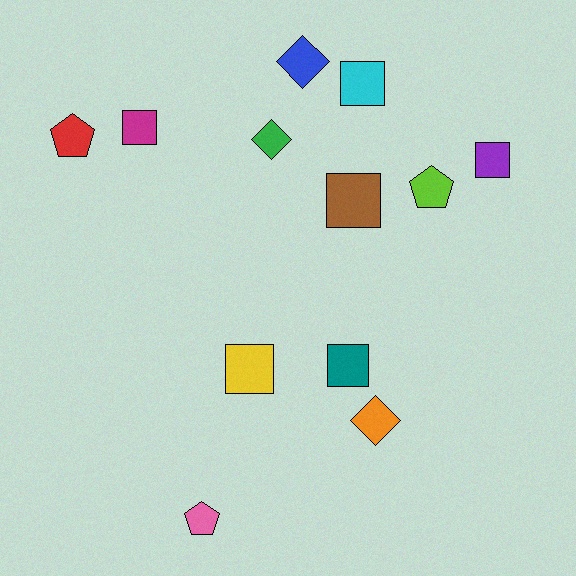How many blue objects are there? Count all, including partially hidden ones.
There is 1 blue object.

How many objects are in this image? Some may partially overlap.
There are 12 objects.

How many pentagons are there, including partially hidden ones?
There are 3 pentagons.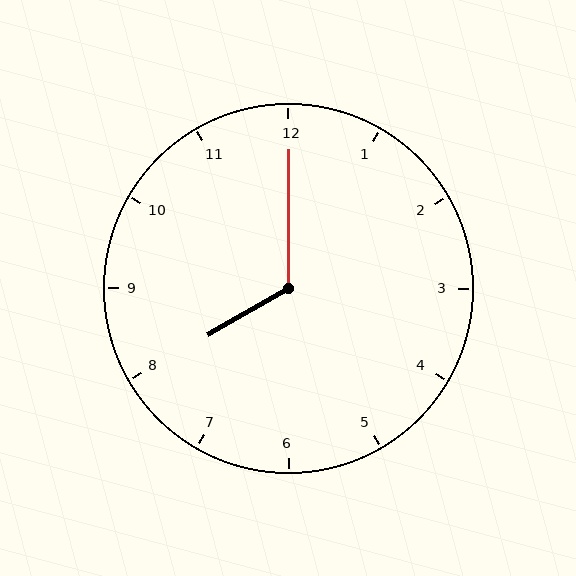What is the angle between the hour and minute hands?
Approximately 120 degrees.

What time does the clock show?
8:00.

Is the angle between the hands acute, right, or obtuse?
It is obtuse.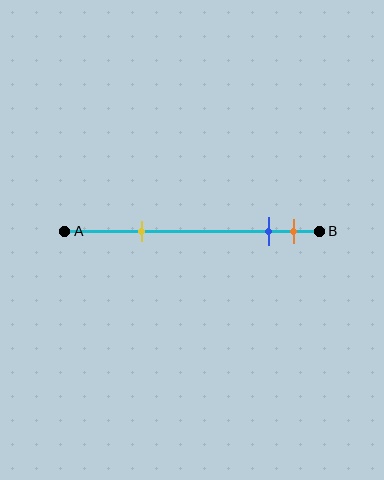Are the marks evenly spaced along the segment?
No, the marks are not evenly spaced.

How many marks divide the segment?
There are 3 marks dividing the segment.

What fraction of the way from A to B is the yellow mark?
The yellow mark is approximately 30% (0.3) of the way from A to B.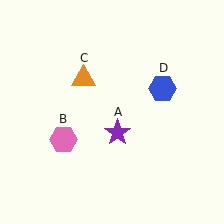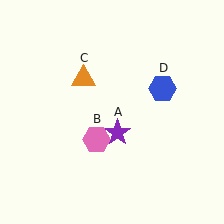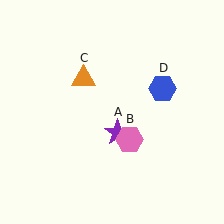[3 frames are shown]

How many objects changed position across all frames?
1 object changed position: pink hexagon (object B).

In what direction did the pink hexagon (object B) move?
The pink hexagon (object B) moved right.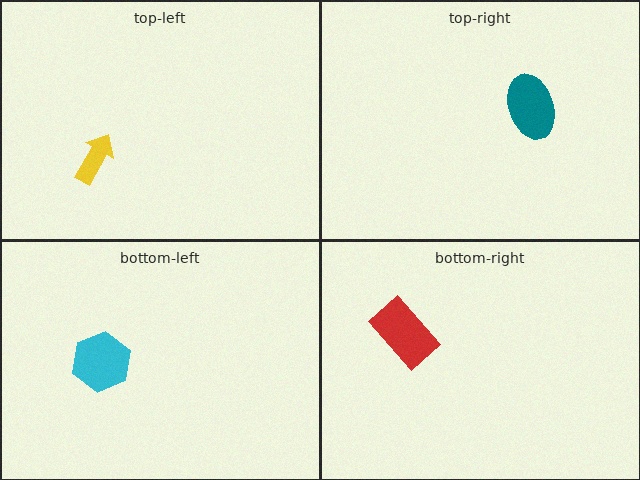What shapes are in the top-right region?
The teal ellipse.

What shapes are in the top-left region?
The yellow arrow.